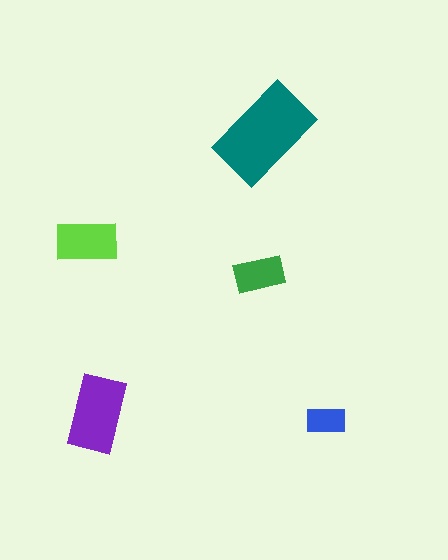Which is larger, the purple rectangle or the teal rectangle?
The teal one.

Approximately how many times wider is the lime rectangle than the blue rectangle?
About 1.5 times wider.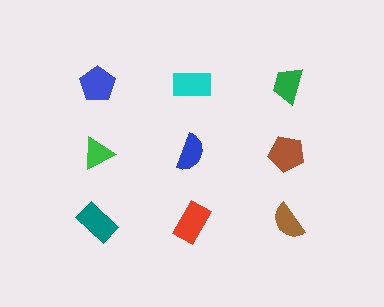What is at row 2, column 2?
A blue semicircle.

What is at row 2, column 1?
A green triangle.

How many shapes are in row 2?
3 shapes.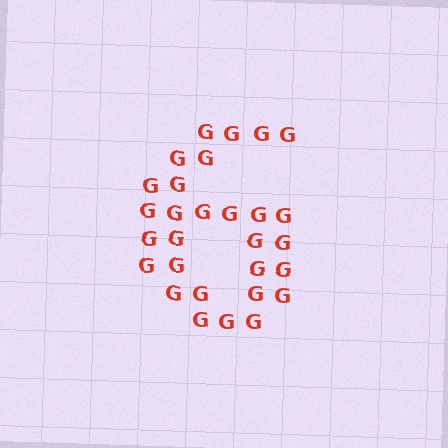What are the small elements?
The small elements are letter G's.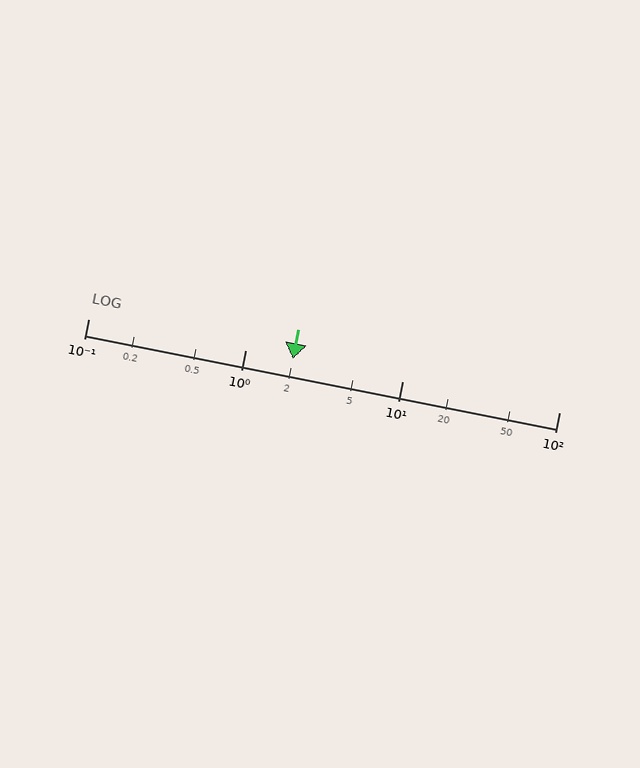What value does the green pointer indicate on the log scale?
The pointer indicates approximately 2.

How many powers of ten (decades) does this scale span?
The scale spans 3 decades, from 0.1 to 100.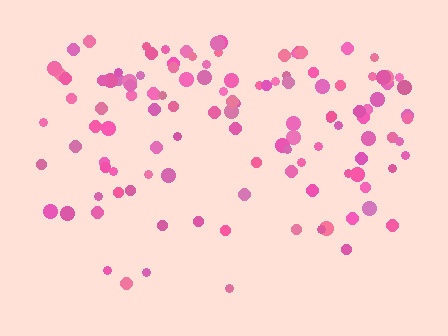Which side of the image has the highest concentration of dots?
The top.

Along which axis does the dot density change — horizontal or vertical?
Vertical.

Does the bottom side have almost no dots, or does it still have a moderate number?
Still a moderate number, just noticeably fewer than the top.